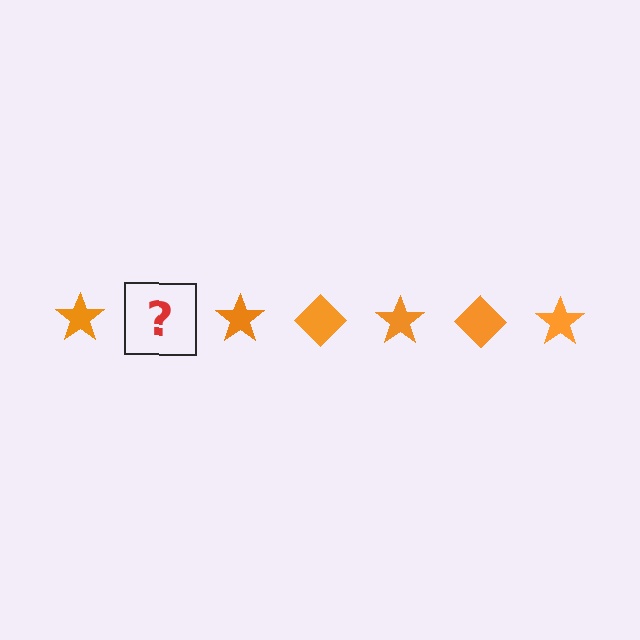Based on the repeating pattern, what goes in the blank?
The blank should be an orange diamond.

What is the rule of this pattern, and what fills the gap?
The rule is that the pattern cycles through star, diamond shapes in orange. The gap should be filled with an orange diamond.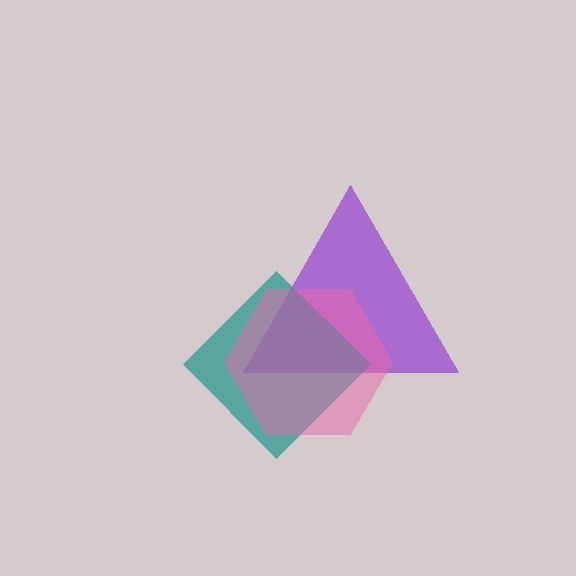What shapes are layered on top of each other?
The layered shapes are: a purple triangle, a teal diamond, a pink hexagon.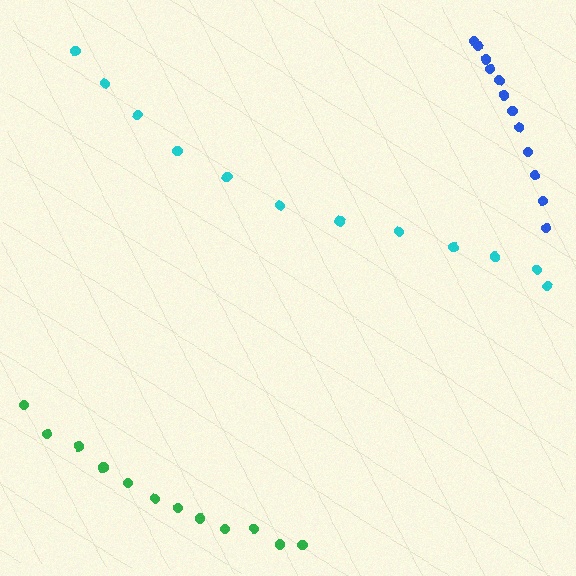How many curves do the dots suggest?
There are 3 distinct paths.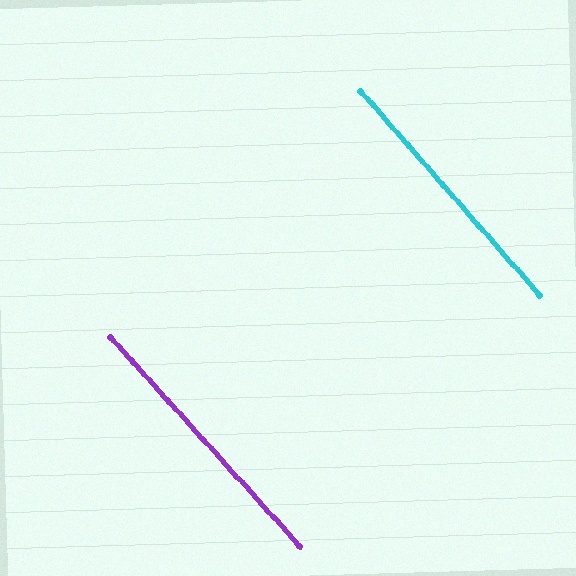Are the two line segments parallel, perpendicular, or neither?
Parallel — their directions differ by only 1.0°.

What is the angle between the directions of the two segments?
Approximately 1 degree.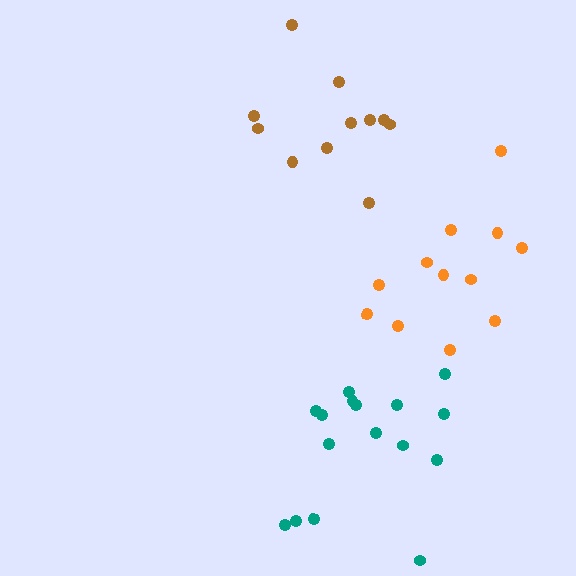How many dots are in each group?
Group 1: 11 dots, Group 2: 16 dots, Group 3: 12 dots (39 total).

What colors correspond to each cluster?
The clusters are colored: brown, teal, orange.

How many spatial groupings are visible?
There are 3 spatial groupings.